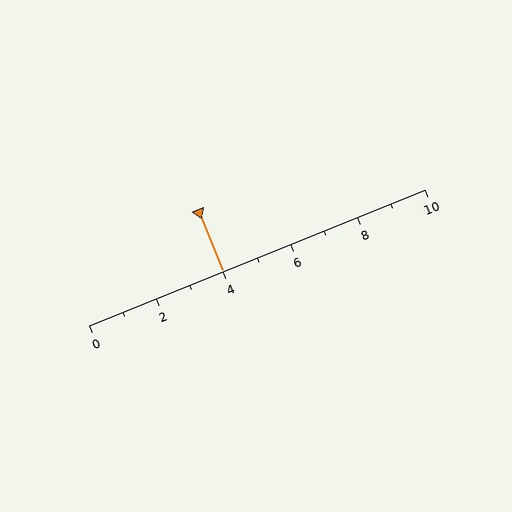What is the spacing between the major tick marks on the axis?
The major ticks are spaced 2 apart.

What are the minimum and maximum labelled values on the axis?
The axis runs from 0 to 10.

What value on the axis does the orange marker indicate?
The marker indicates approximately 4.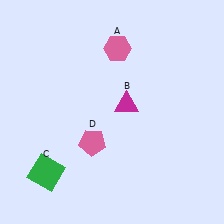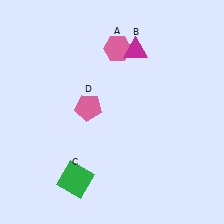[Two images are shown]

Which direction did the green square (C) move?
The green square (C) moved right.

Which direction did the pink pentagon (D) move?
The pink pentagon (D) moved up.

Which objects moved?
The objects that moved are: the magenta triangle (B), the green square (C), the pink pentagon (D).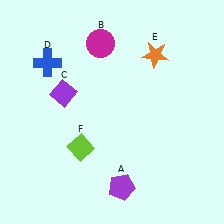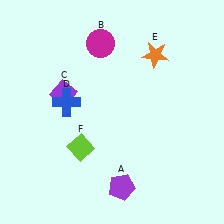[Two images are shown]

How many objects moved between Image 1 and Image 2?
1 object moved between the two images.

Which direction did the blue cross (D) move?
The blue cross (D) moved down.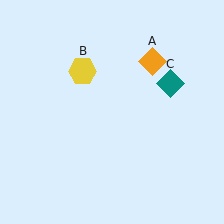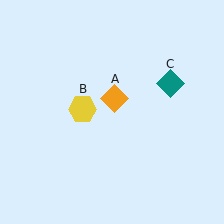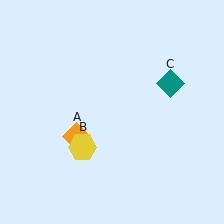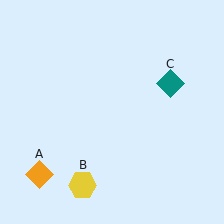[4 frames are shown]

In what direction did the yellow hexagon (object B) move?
The yellow hexagon (object B) moved down.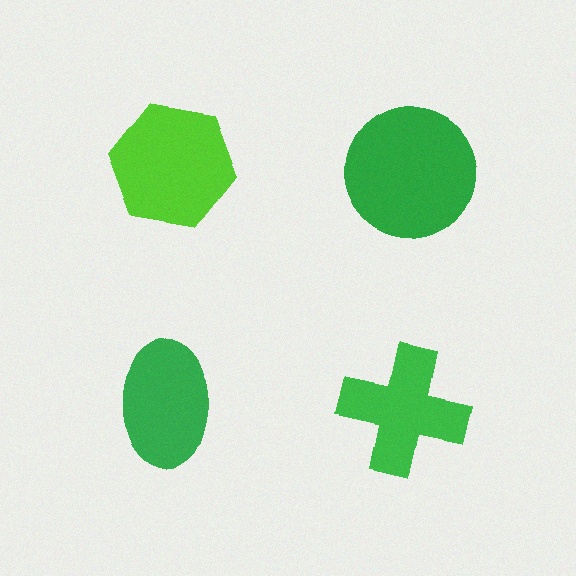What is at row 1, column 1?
A lime hexagon.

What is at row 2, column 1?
A green ellipse.